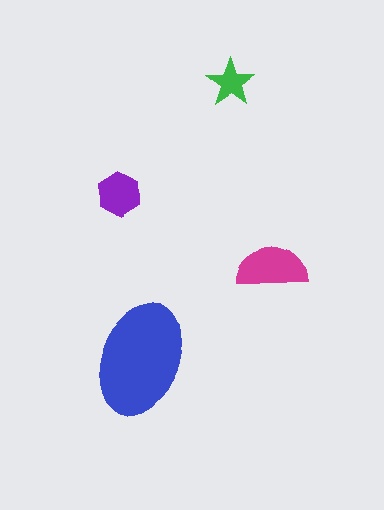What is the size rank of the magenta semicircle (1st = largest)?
2nd.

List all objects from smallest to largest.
The green star, the purple hexagon, the magenta semicircle, the blue ellipse.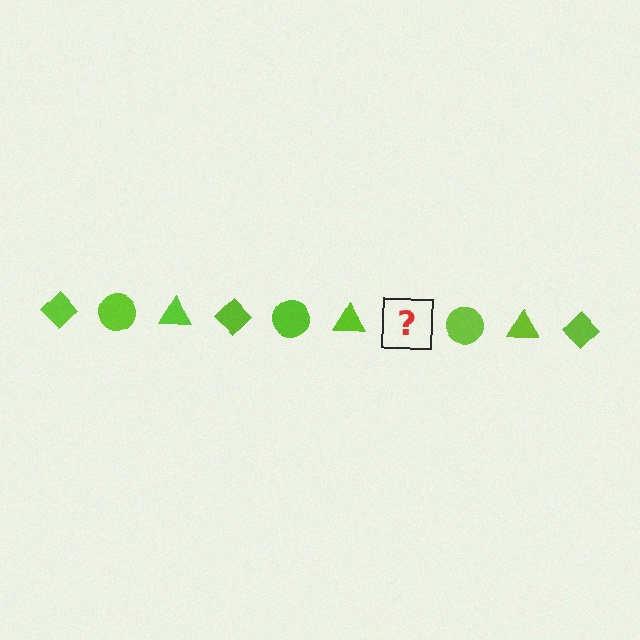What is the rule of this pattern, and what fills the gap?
The rule is that the pattern cycles through diamond, circle, triangle shapes in lime. The gap should be filled with a lime diamond.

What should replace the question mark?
The question mark should be replaced with a lime diamond.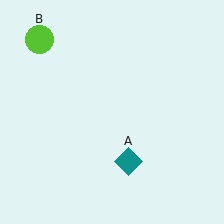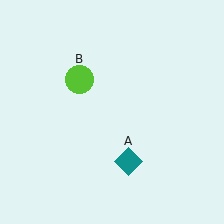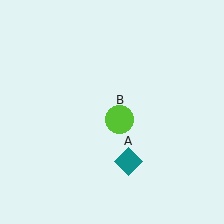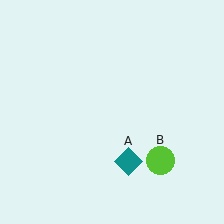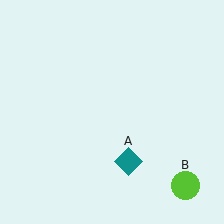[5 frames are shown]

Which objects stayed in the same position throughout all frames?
Teal diamond (object A) remained stationary.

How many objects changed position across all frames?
1 object changed position: lime circle (object B).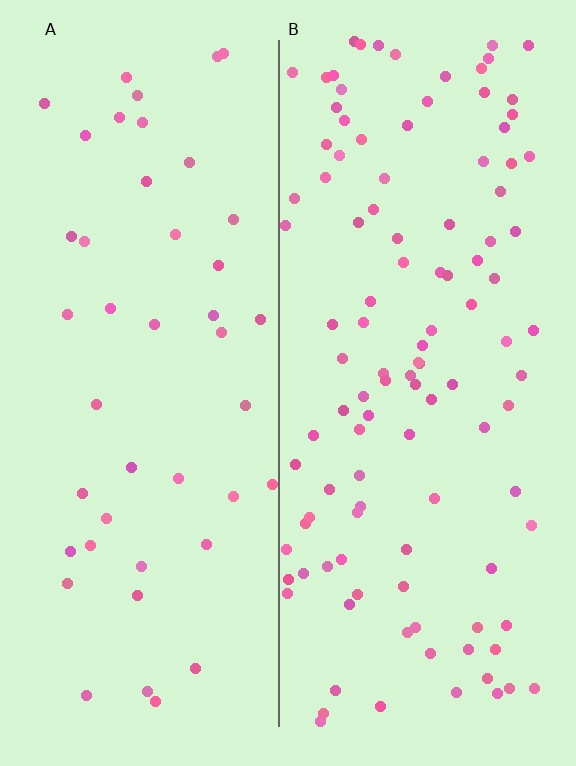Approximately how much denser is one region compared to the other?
Approximately 2.5× — region B over region A.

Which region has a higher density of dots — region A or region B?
B (the right).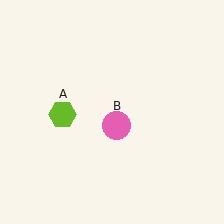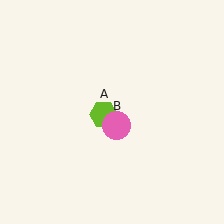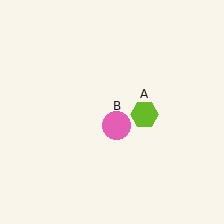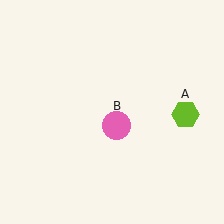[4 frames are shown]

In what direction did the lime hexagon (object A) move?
The lime hexagon (object A) moved right.